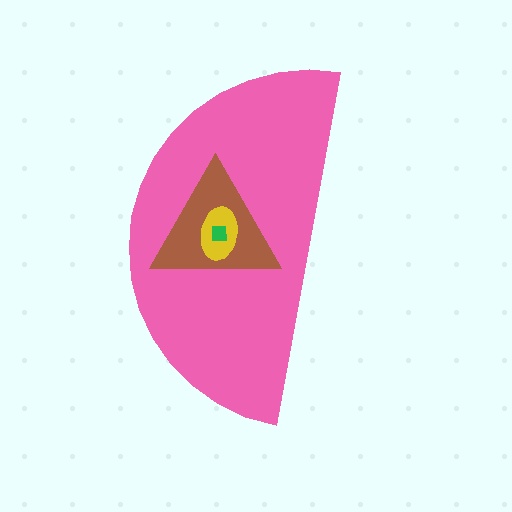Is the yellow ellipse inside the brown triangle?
Yes.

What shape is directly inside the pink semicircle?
The brown triangle.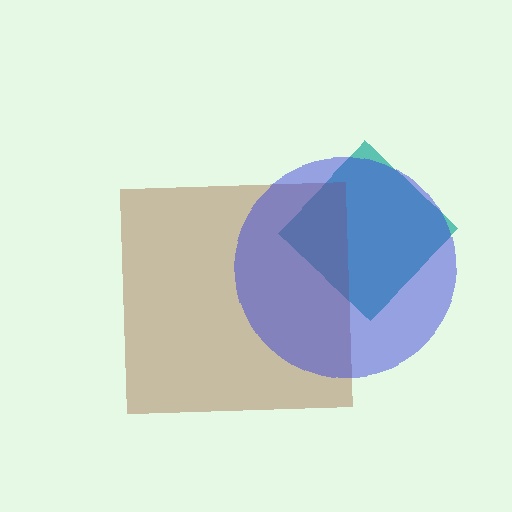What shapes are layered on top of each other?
The layered shapes are: a teal diamond, a brown square, a blue circle.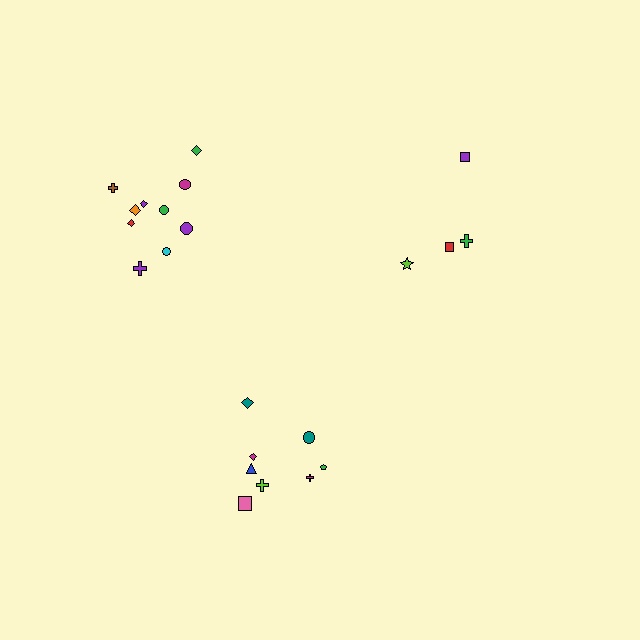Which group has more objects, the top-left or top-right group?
The top-left group.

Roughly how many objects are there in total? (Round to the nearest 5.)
Roughly 20 objects in total.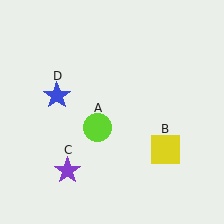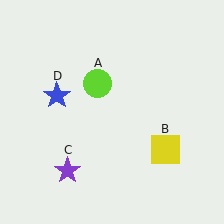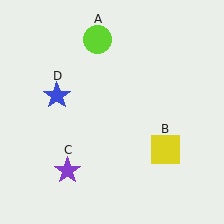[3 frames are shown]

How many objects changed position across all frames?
1 object changed position: lime circle (object A).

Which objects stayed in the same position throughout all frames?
Yellow square (object B) and purple star (object C) and blue star (object D) remained stationary.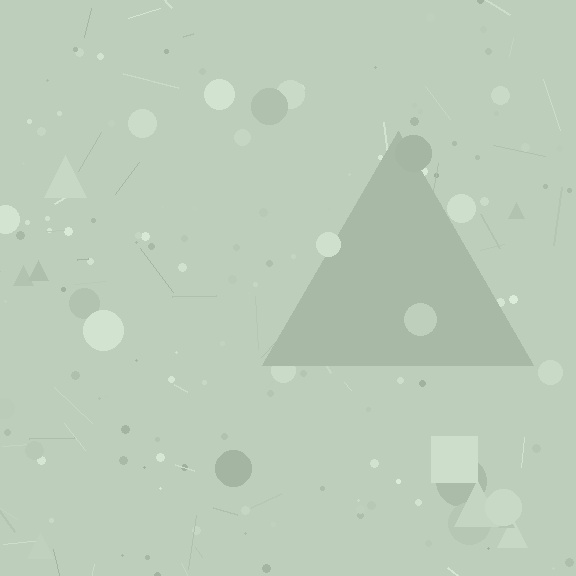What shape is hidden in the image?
A triangle is hidden in the image.